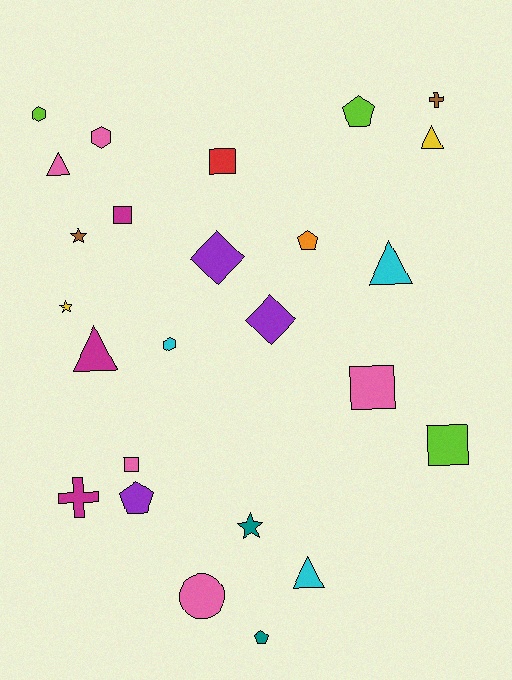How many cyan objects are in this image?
There are 3 cyan objects.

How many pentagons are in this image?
There are 4 pentagons.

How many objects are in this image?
There are 25 objects.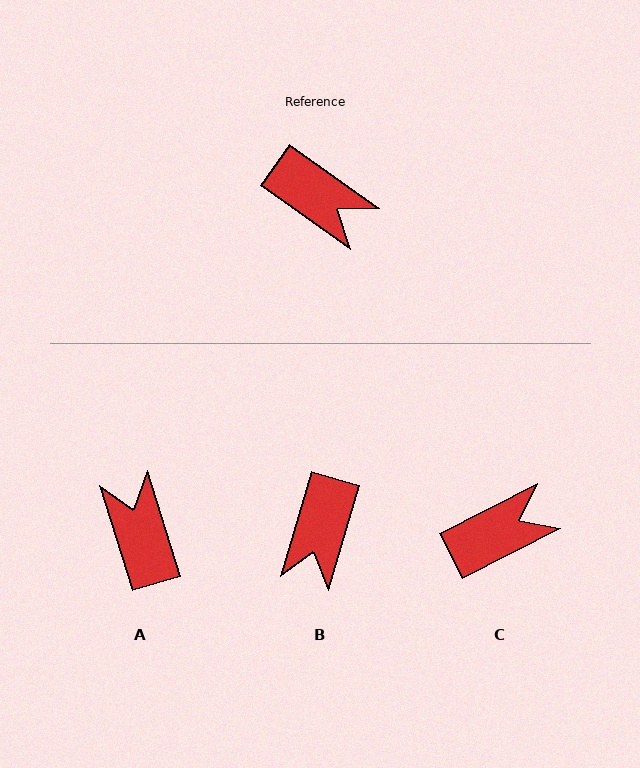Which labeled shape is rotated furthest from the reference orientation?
A, about 143 degrees away.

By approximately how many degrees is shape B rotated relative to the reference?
Approximately 71 degrees clockwise.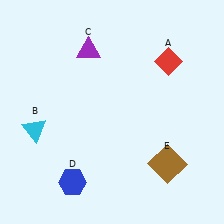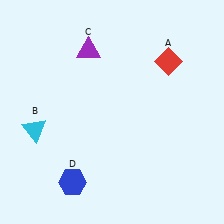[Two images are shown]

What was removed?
The brown square (E) was removed in Image 2.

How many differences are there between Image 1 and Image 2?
There is 1 difference between the two images.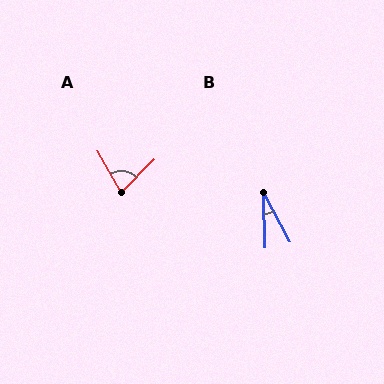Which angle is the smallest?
B, at approximately 27 degrees.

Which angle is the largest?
A, at approximately 74 degrees.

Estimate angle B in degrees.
Approximately 27 degrees.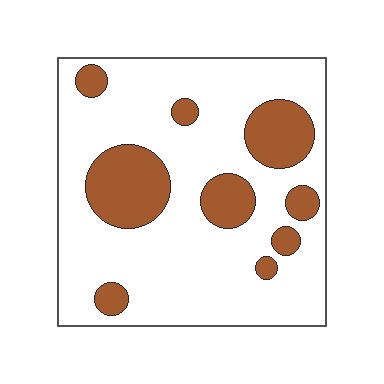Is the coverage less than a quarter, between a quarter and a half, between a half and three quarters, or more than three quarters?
Less than a quarter.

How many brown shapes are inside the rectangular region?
9.